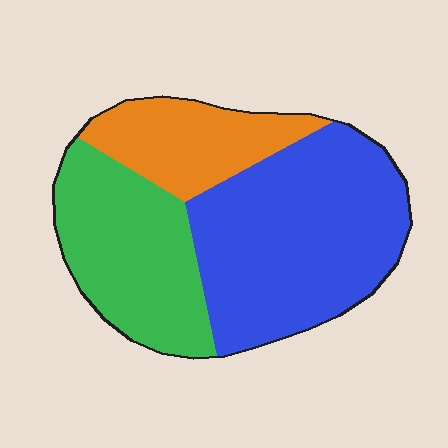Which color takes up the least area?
Orange, at roughly 20%.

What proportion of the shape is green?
Green covers around 30% of the shape.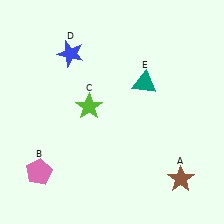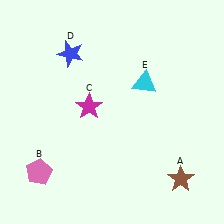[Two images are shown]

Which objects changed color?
C changed from lime to magenta. E changed from teal to cyan.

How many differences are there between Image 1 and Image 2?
There are 2 differences between the two images.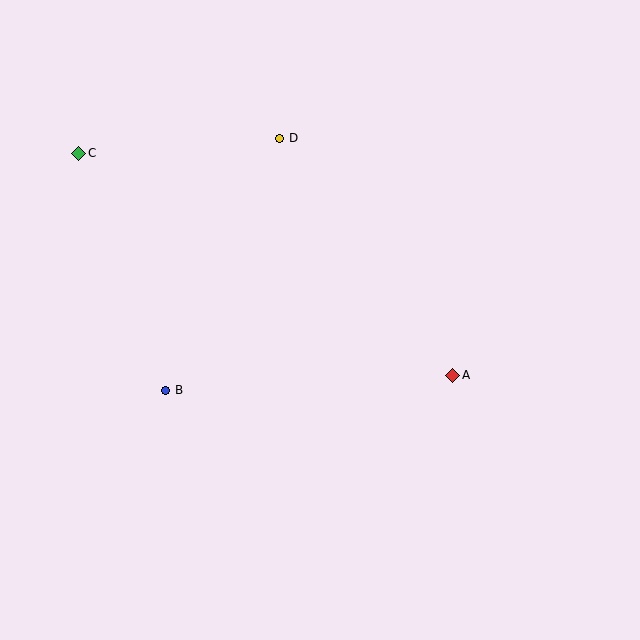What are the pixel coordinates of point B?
Point B is at (166, 390).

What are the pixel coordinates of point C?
Point C is at (79, 153).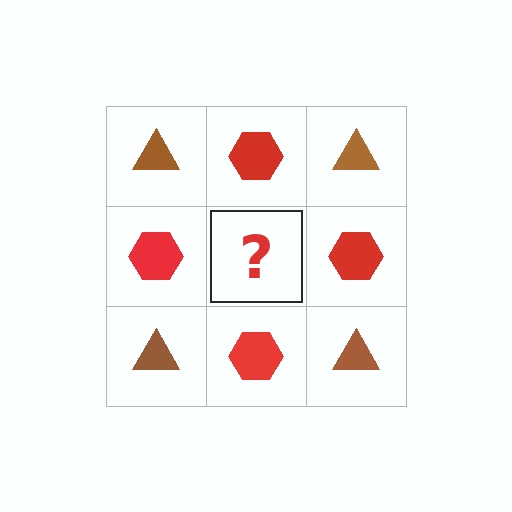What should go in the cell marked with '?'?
The missing cell should contain a brown triangle.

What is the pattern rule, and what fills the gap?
The rule is that it alternates brown triangle and red hexagon in a checkerboard pattern. The gap should be filled with a brown triangle.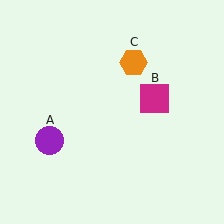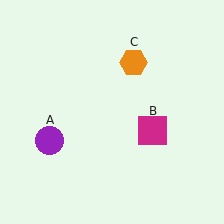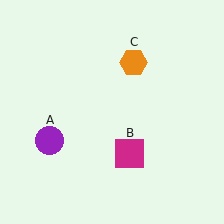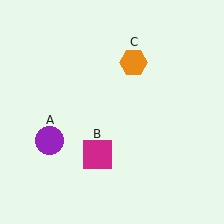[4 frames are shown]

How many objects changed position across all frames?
1 object changed position: magenta square (object B).